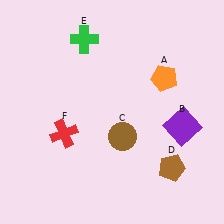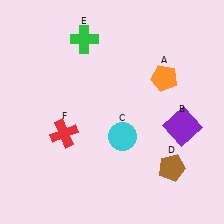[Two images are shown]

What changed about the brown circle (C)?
In Image 1, C is brown. In Image 2, it changed to cyan.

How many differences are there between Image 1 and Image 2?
There is 1 difference between the two images.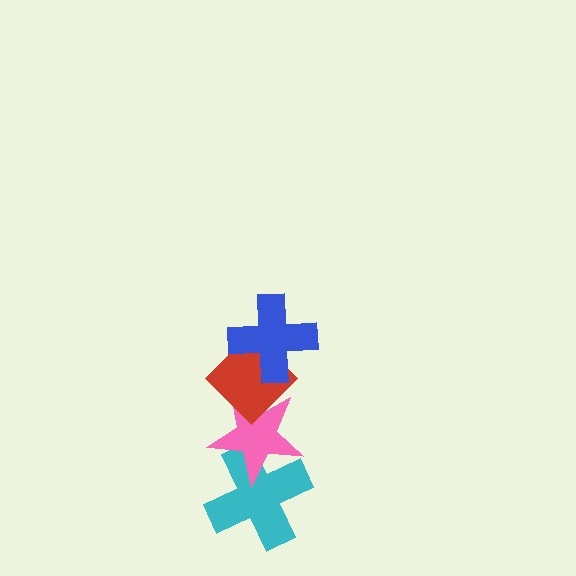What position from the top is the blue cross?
The blue cross is 1st from the top.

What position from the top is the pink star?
The pink star is 3rd from the top.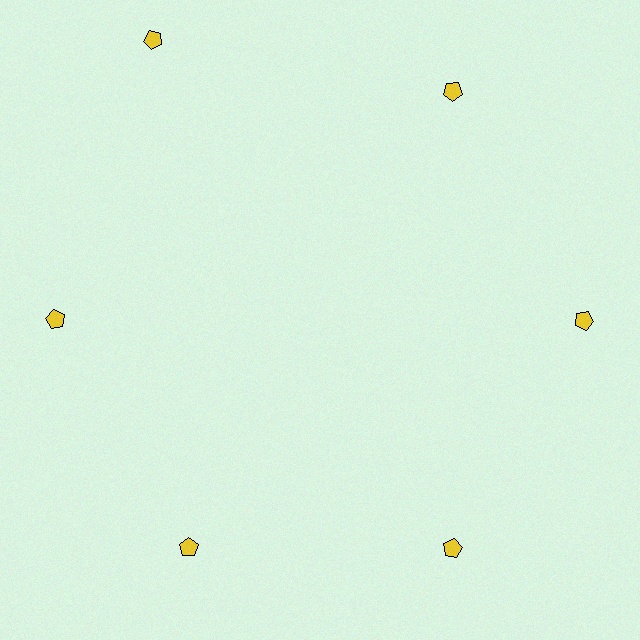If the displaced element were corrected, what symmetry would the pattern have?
It would have 6-fold rotational symmetry — the pattern would map onto itself every 60 degrees.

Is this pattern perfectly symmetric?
No. The 6 yellow pentagons are arranged in a ring, but one element near the 11 o'clock position is pushed outward from the center, breaking the 6-fold rotational symmetry.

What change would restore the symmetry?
The symmetry would be restored by moving it inward, back onto the ring so that all 6 pentagons sit at equal angles and equal distance from the center.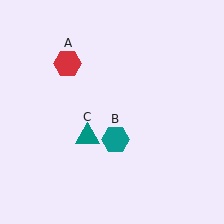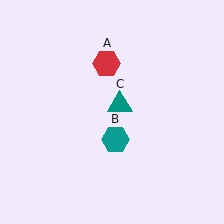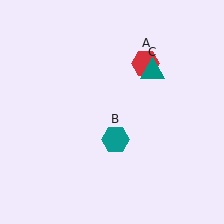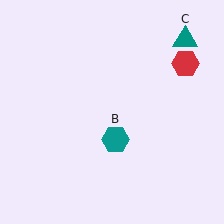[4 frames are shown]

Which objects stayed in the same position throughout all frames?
Teal hexagon (object B) remained stationary.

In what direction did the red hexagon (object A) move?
The red hexagon (object A) moved right.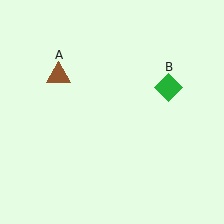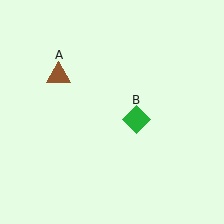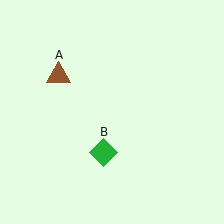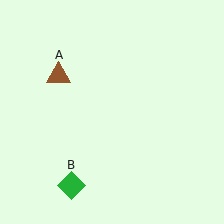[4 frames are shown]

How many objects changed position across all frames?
1 object changed position: green diamond (object B).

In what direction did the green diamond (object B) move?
The green diamond (object B) moved down and to the left.